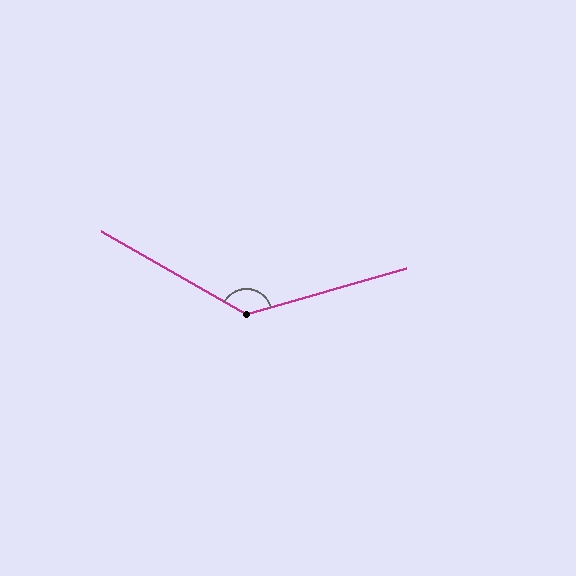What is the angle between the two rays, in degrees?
Approximately 134 degrees.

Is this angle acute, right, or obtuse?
It is obtuse.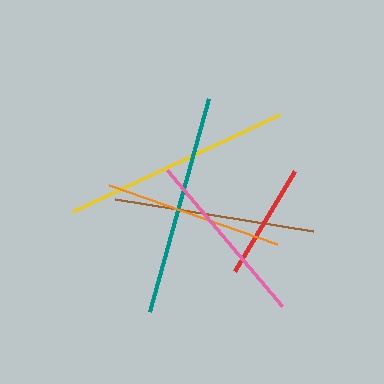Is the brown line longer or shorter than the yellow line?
The yellow line is longer than the brown line.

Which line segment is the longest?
The yellow line is the longest at approximately 228 pixels.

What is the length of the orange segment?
The orange segment is approximately 179 pixels long.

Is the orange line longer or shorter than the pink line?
The orange line is longer than the pink line.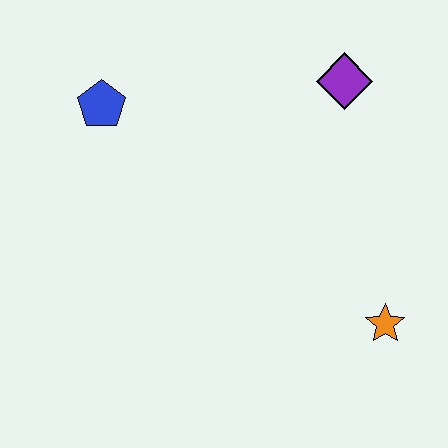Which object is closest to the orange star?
The purple diamond is closest to the orange star.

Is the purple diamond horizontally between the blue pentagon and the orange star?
Yes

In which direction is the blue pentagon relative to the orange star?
The blue pentagon is to the left of the orange star.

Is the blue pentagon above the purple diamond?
No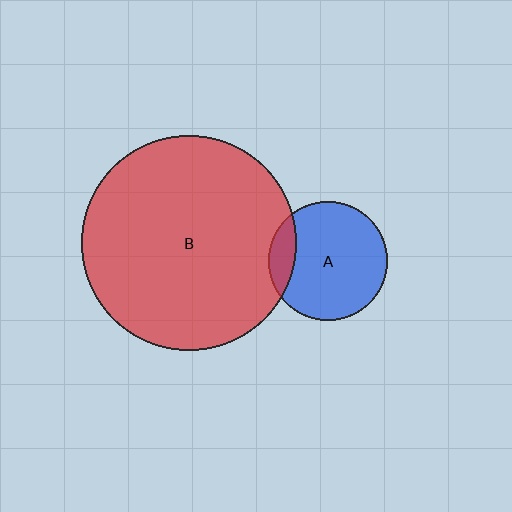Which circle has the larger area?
Circle B (red).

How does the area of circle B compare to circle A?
Approximately 3.3 times.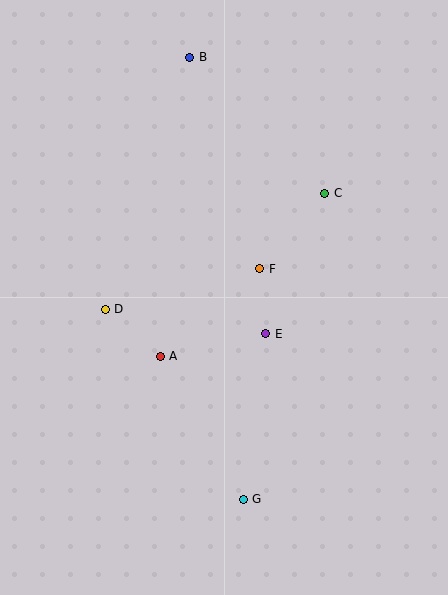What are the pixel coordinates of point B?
Point B is at (190, 57).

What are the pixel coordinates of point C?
Point C is at (325, 193).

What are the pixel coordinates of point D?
Point D is at (105, 309).